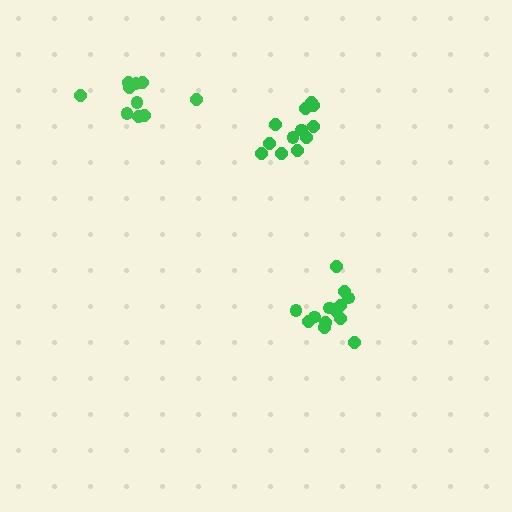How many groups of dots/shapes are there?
There are 3 groups.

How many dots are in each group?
Group 1: 10 dots, Group 2: 12 dots, Group 3: 13 dots (35 total).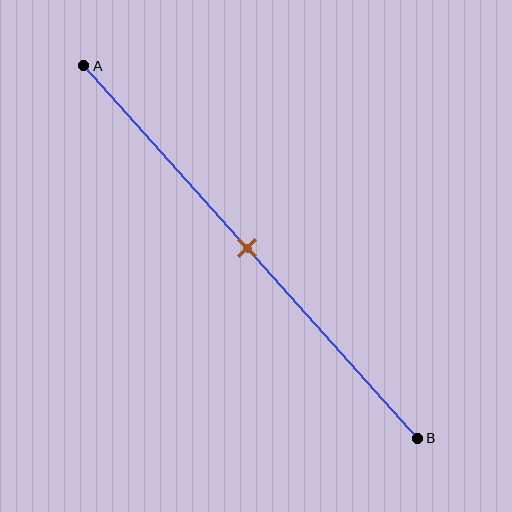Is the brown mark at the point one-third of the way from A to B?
No, the mark is at about 50% from A, not at the 33% one-third point.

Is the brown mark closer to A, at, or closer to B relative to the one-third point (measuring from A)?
The brown mark is closer to point B than the one-third point of segment AB.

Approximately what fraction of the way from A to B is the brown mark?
The brown mark is approximately 50% of the way from A to B.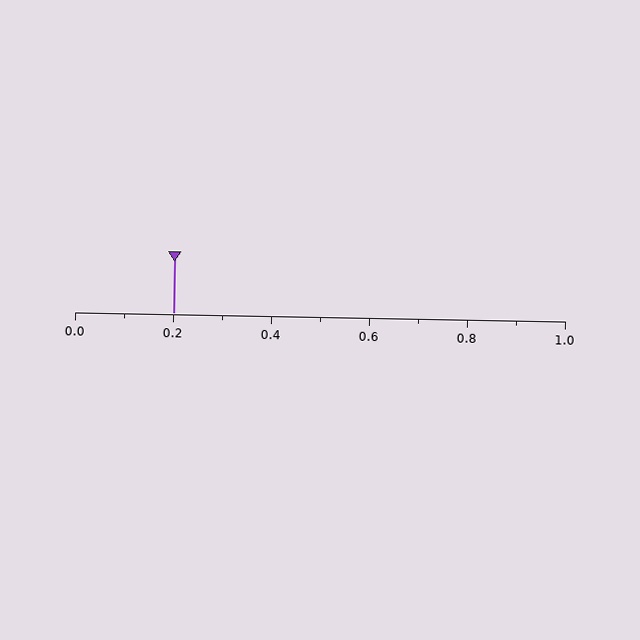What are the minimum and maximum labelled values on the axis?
The axis runs from 0.0 to 1.0.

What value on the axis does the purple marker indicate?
The marker indicates approximately 0.2.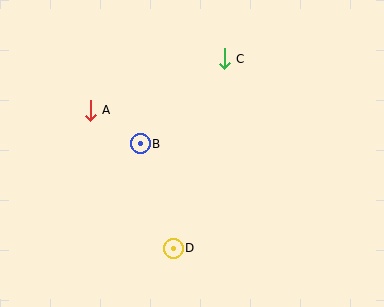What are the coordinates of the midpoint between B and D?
The midpoint between B and D is at (157, 196).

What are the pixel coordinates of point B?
Point B is at (140, 144).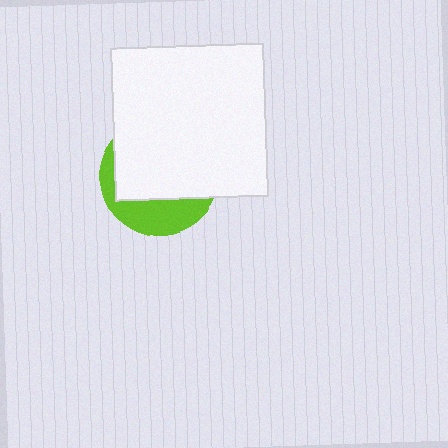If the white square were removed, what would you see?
You would see the complete lime circle.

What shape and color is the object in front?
The object in front is a white square.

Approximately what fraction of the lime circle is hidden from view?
Roughly 68% of the lime circle is hidden behind the white square.